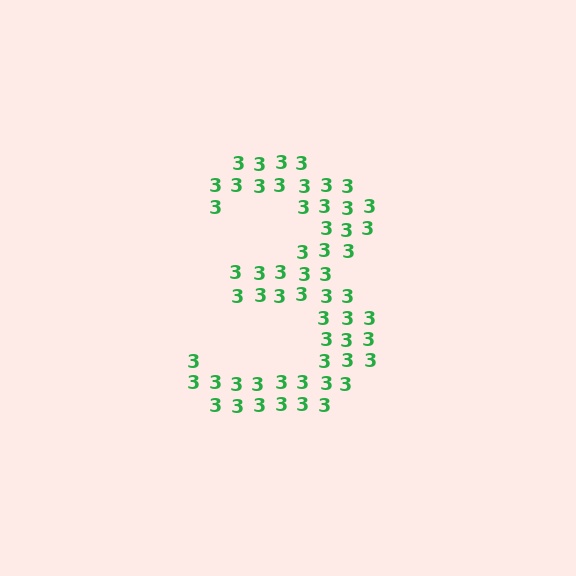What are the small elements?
The small elements are digit 3's.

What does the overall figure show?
The overall figure shows the digit 3.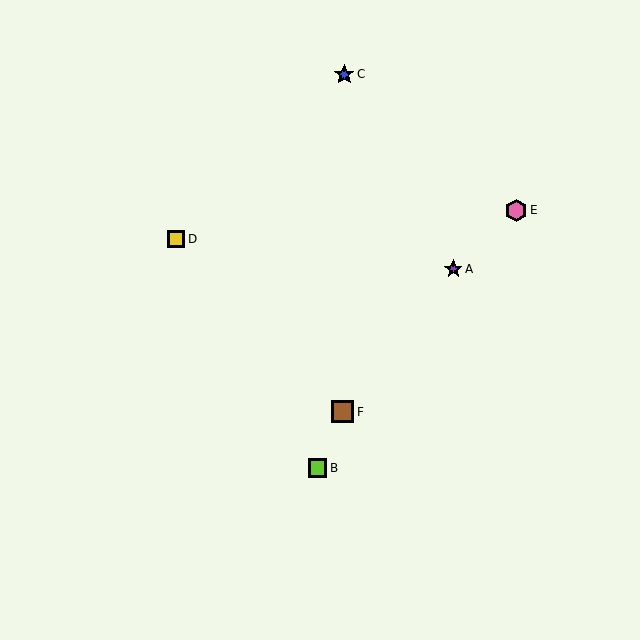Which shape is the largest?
The brown square (labeled F) is the largest.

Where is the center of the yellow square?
The center of the yellow square is at (176, 239).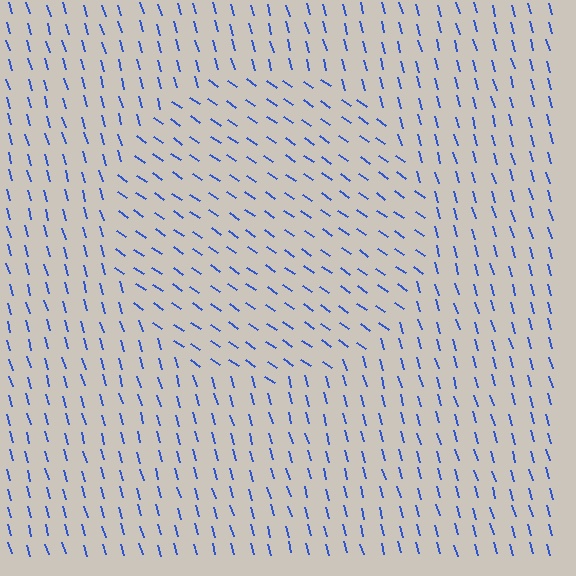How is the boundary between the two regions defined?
The boundary is defined purely by a change in line orientation (approximately 39 degrees difference). All lines are the same color and thickness.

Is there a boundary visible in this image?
Yes, there is a texture boundary formed by a change in line orientation.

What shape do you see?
I see a circle.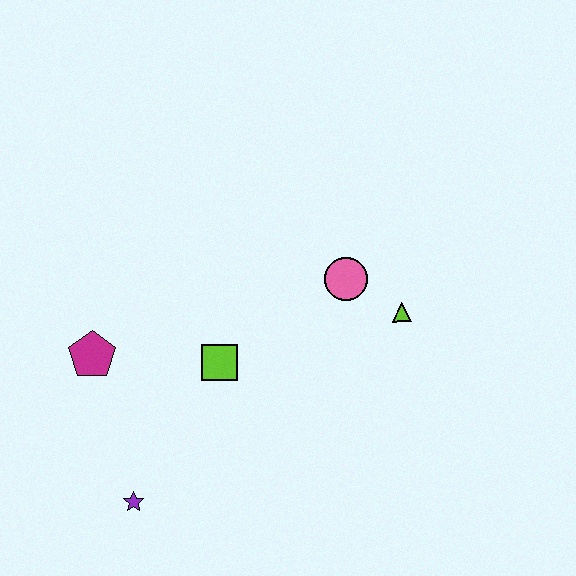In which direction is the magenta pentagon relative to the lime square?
The magenta pentagon is to the left of the lime square.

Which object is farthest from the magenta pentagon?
The lime triangle is farthest from the magenta pentagon.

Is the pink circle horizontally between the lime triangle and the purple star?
Yes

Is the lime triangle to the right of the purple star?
Yes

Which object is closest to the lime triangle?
The pink circle is closest to the lime triangle.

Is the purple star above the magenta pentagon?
No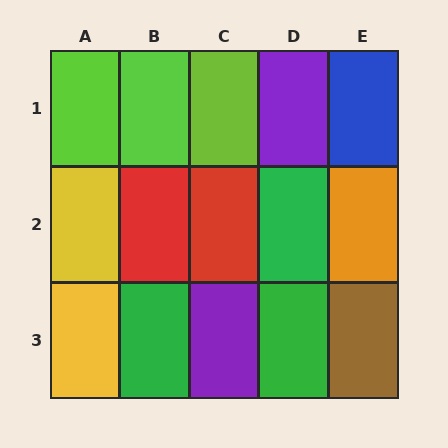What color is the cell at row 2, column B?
Red.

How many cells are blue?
1 cell is blue.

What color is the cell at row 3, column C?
Purple.